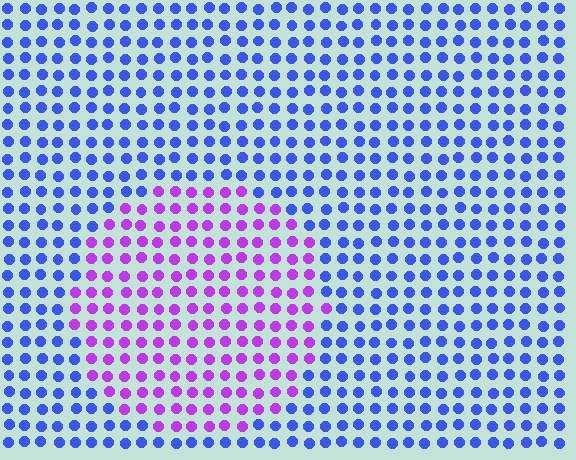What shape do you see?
I see a circle.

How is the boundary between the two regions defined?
The boundary is defined purely by a slight shift in hue (about 56 degrees). Spacing, size, and orientation are identical on both sides.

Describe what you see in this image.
The image is filled with small blue elements in a uniform arrangement. A circle-shaped region is visible where the elements are tinted to a slightly different hue, forming a subtle color boundary.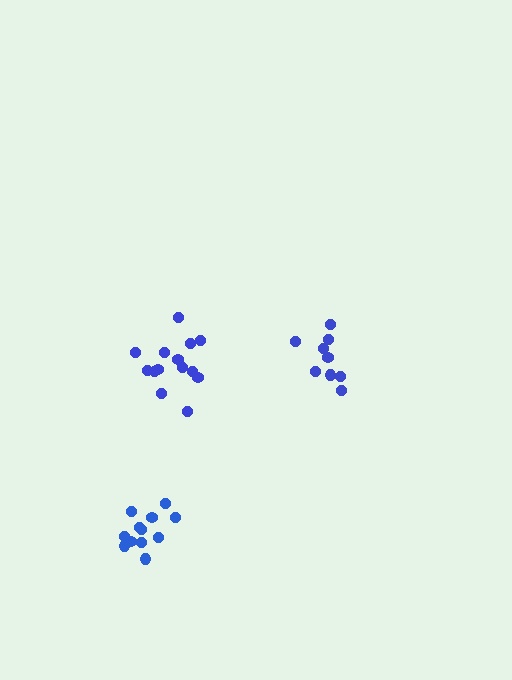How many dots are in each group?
Group 1: 14 dots, Group 2: 13 dots, Group 3: 9 dots (36 total).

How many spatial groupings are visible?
There are 3 spatial groupings.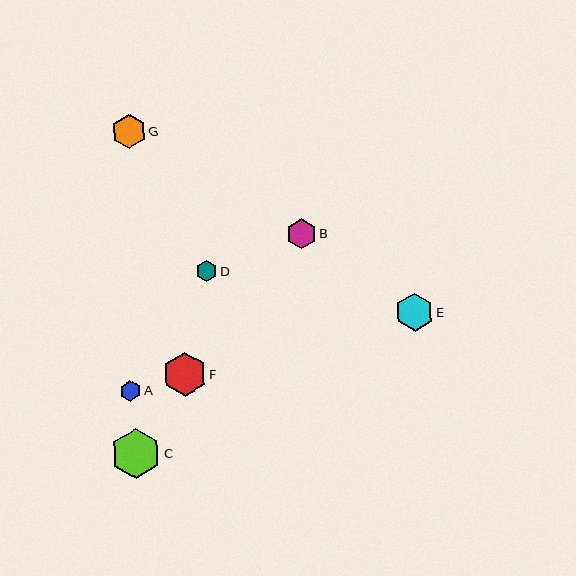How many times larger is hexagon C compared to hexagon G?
Hexagon C is approximately 1.5 times the size of hexagon G.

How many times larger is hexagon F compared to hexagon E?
Hexagon F is approximately 1.2 times the size of hexagon E.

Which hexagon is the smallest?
Hexagon A is the smallest with a size of approximately 21 pixels.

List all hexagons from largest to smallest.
From largest to smallest: C, F, E, G, B, D, A.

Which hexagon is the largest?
Hexagon C is the largest with a size of approximately 50 pixels.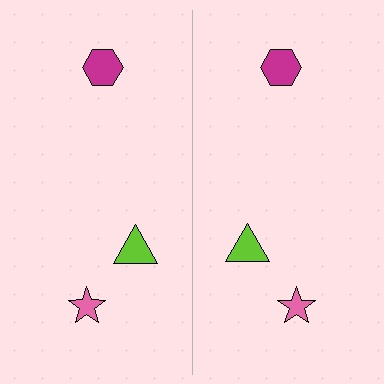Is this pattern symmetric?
Yes, this pattern has bilateral (reflection) symmetry.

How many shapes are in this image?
There are 6 shapes in this image.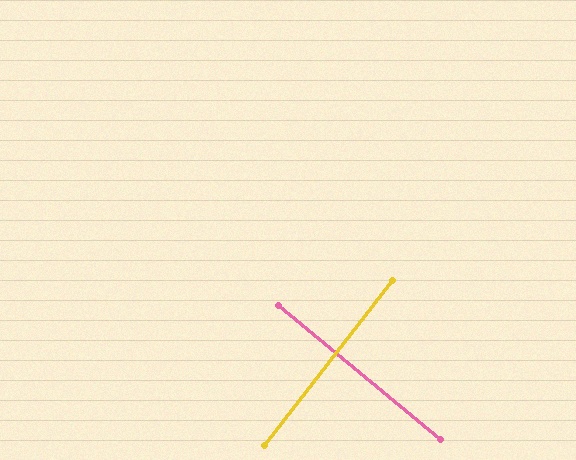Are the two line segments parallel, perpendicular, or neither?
Perpendicular — they meet at approximately 88°.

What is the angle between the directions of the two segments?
Approximately 88 degrees.